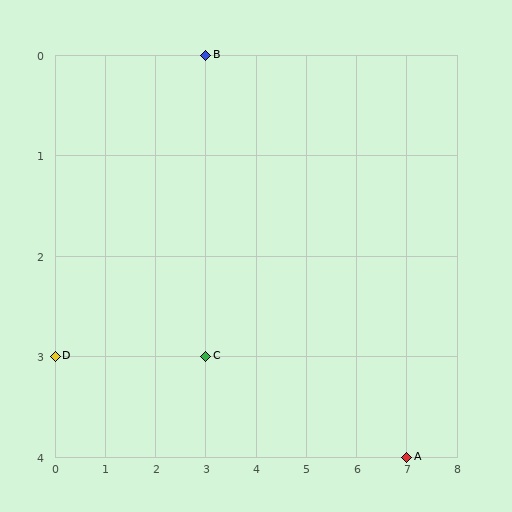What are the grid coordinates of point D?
Point D is at grid coordinates (0, 3).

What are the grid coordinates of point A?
Point A is at grid coordinates (7, 4).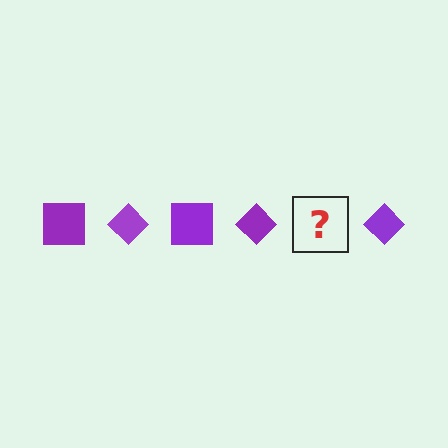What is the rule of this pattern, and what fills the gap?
The rule is that the pattern cycles through square, diamond shapes in purple. The gap should be filled with a purple square.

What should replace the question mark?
The question mark should be replaced with a purple square.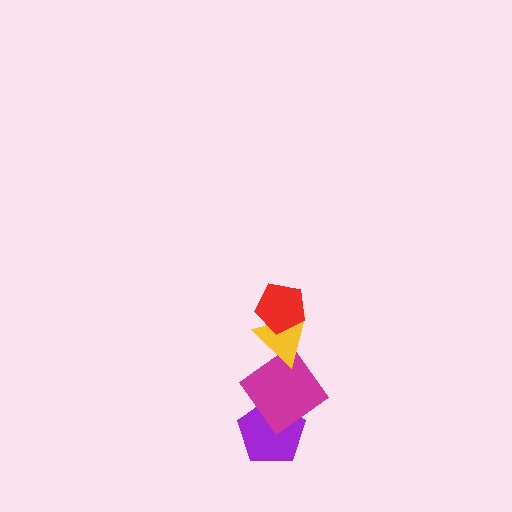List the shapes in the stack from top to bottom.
From top to bottom: the red pentagon, the yellow triangle, the magenta diamond, the purple pentagon.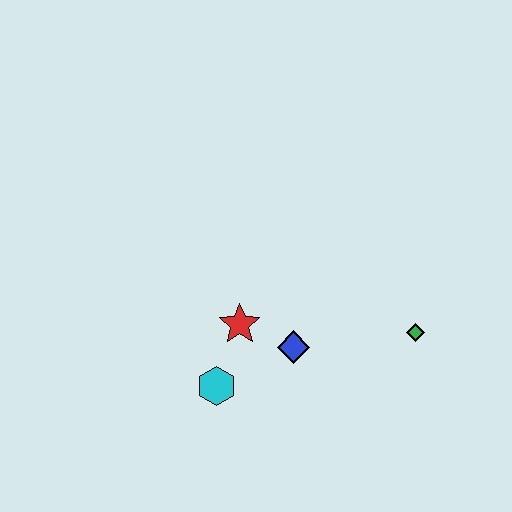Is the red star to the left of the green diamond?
Yes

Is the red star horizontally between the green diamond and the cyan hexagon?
Yes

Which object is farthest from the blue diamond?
The green diamond is farthest from the blue diamond.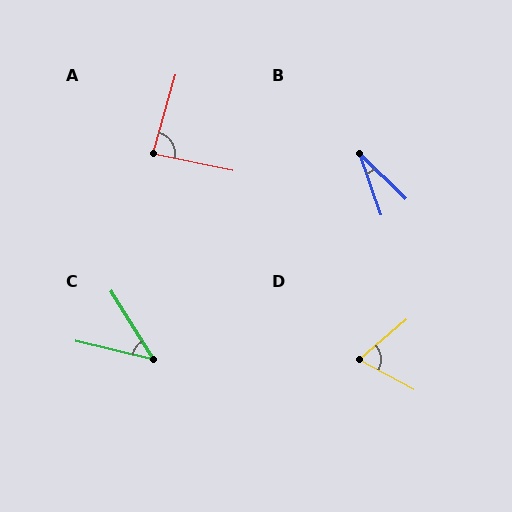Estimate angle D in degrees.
Approximately 69 degrees.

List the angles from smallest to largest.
B (26°), C (45°), D (69°), A (86°).